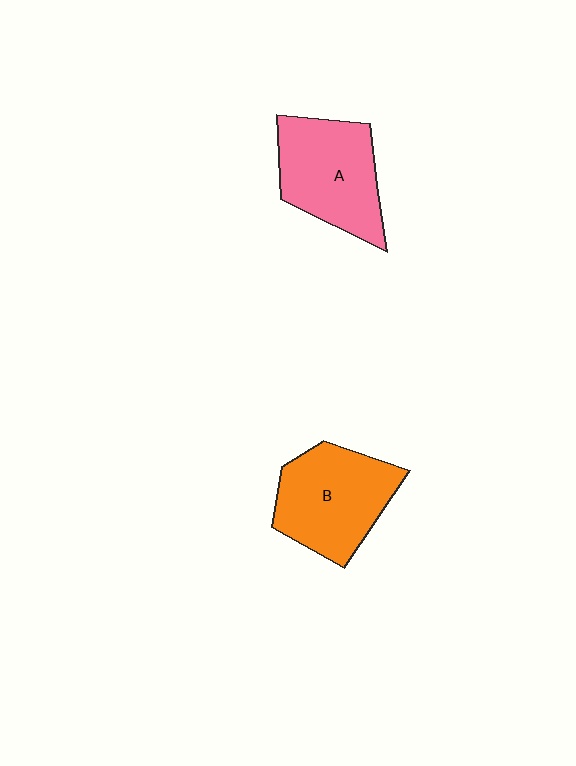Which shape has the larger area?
Shape B (orange).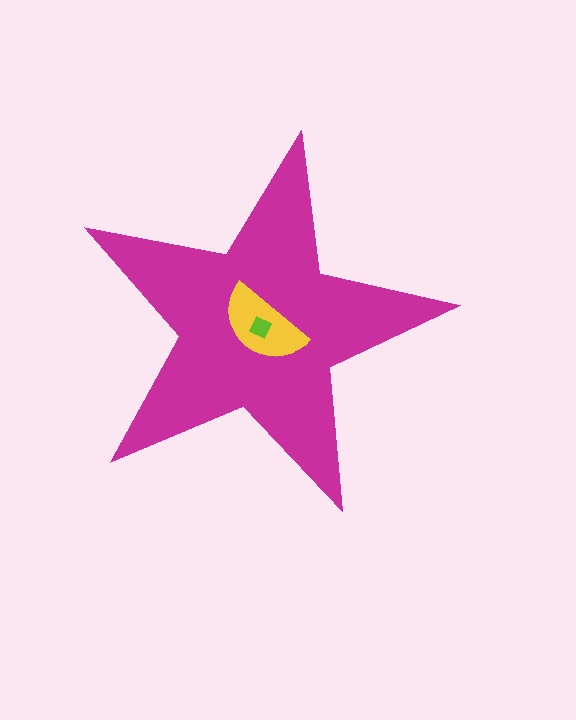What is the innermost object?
The lime diamond.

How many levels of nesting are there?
3.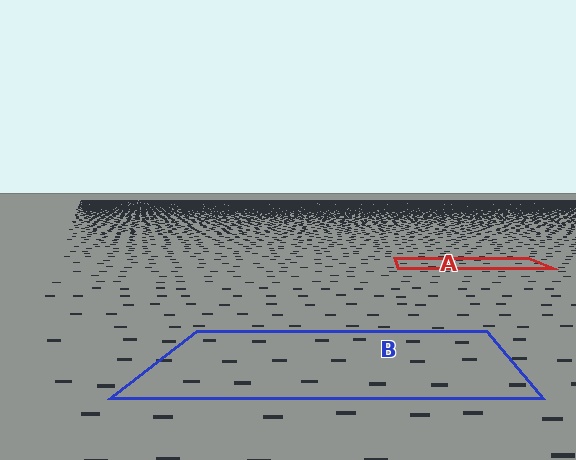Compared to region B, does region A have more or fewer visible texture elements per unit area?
Region A has more texture elements per unit area — they are packed more densely because it is farther away.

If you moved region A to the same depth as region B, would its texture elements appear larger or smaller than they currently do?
They would appear larger. At a closer depth, the same texture elements are projected at a bigger on-screen size.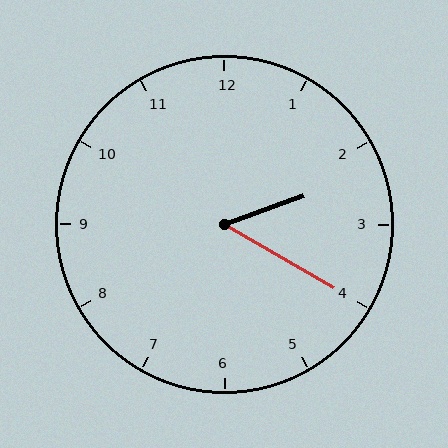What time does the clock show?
2:20.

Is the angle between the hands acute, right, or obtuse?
It is acute.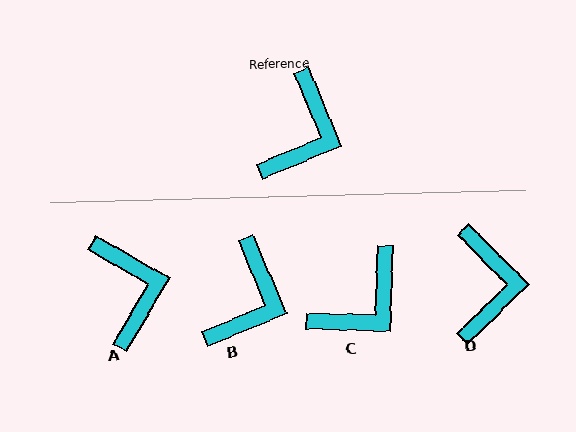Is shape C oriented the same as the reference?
No, it is off by about 25 degrees.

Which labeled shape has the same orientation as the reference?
B.